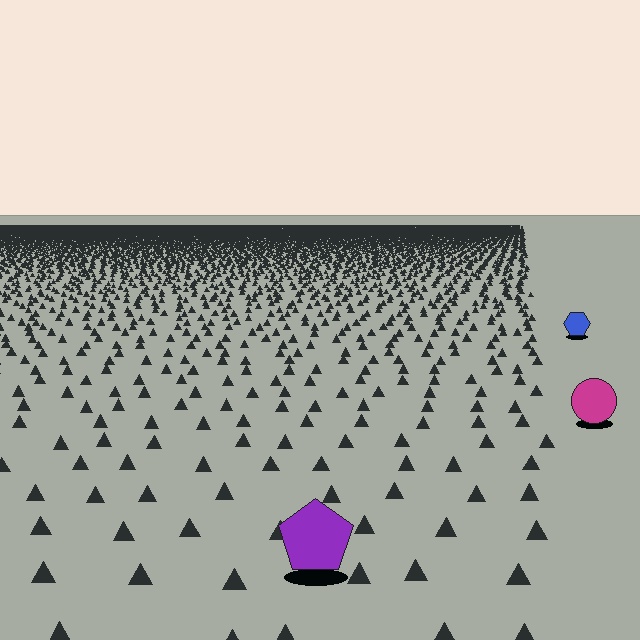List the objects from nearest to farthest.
From nearest to farthest: the purple pentagon, the magenta circle, the blue hexagon.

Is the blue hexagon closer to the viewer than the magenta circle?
No. The magenta circle is closer — you can tell from the texture gradient: the ground texture is coarser near it.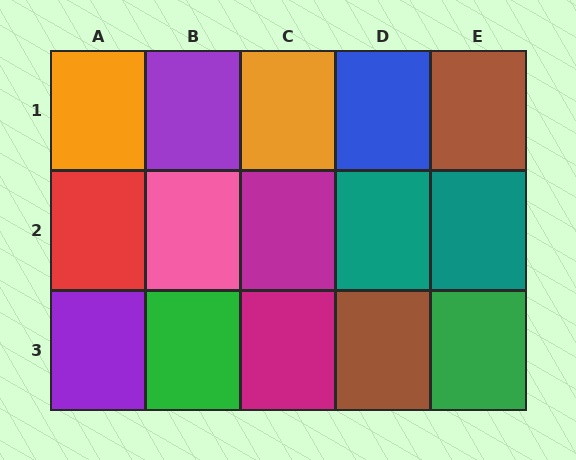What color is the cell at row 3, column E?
Green.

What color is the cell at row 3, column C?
Magenta.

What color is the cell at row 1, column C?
Orange.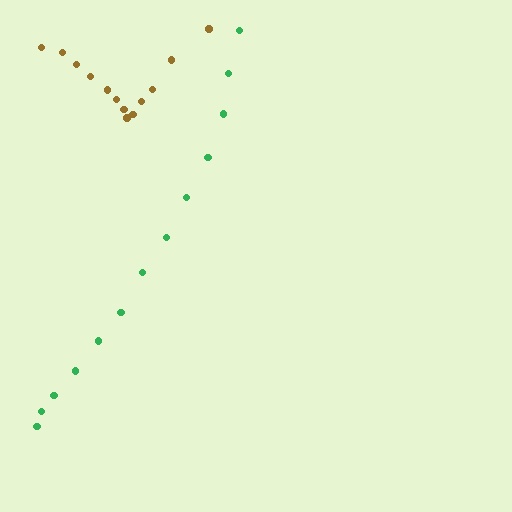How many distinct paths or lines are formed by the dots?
There are 2 distinct paths.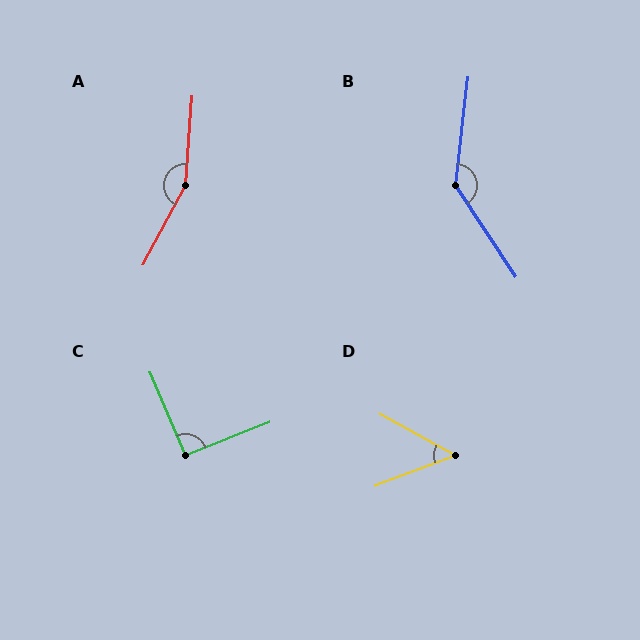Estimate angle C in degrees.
Approximately 91 degrees.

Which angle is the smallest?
D, at approximately 49 degrees.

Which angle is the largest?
A, at approximately 156 degrees.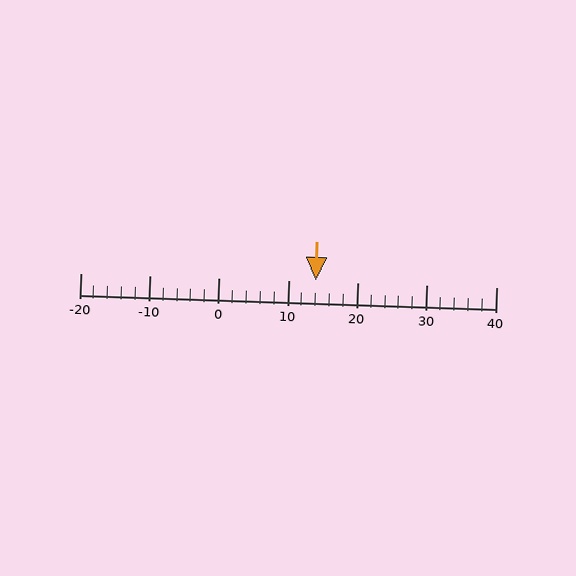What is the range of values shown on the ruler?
The ruler shows values from -20 to 40.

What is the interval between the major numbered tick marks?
The major tick marks are spaced 10 units apart.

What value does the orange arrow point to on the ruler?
The orange arrow points to approximately 14.